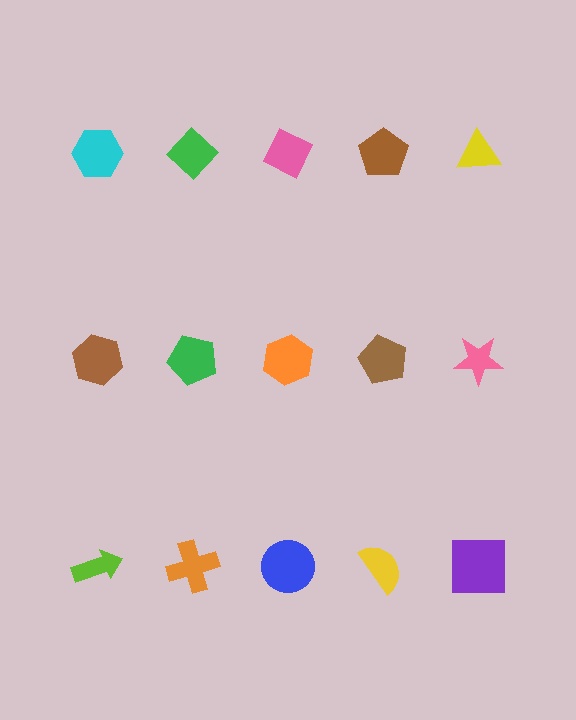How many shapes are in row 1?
5 shapes.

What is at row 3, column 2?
An orange cross.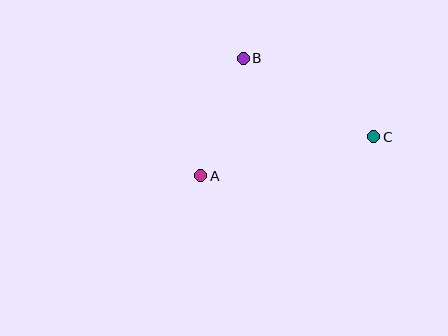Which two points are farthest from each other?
Points A and C are farthest from each other.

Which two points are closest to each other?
Points A and B are closest to each other.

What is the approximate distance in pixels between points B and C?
The distance between B and C is approximately 152 pixels.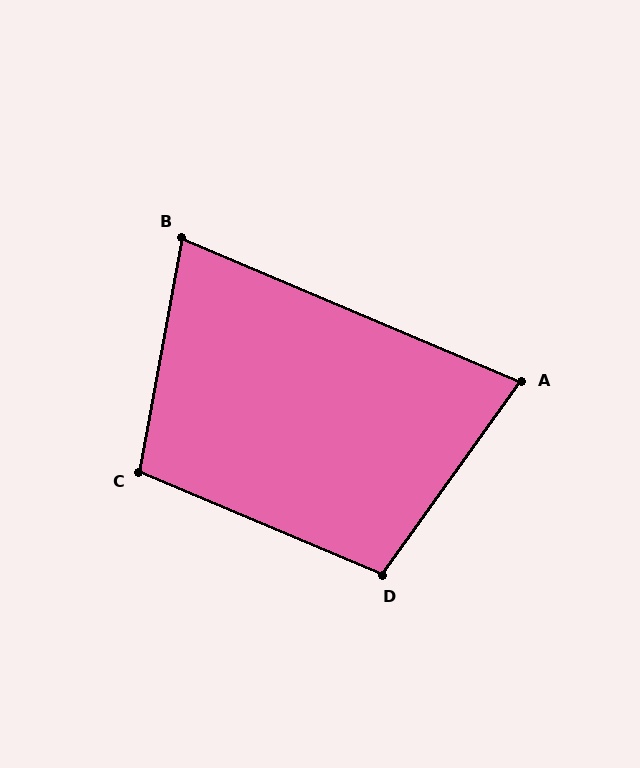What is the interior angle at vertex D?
Approximately 103 degrees (obtuse).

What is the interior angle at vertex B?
Approximately 77 degrees (acute).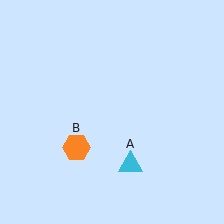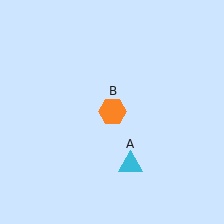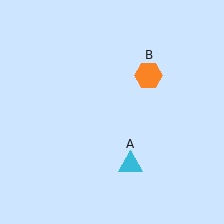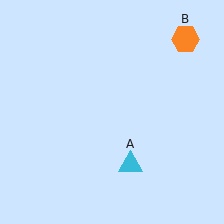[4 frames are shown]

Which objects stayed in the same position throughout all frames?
Cyan triangle (object A) remained stationary.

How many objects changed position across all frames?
1 object changed position: orange hexagon (object B).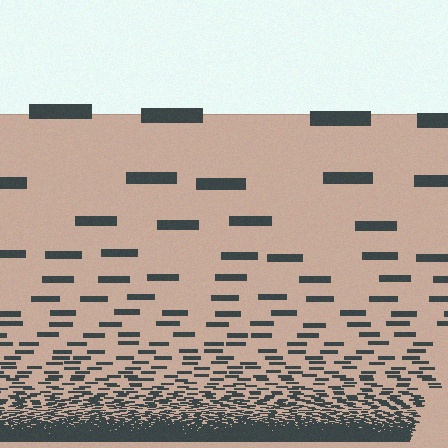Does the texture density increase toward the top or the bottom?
Density increases toward the bottom.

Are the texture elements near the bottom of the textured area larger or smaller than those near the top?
Smaller. The gradient is inverted — elements near the bottom are smaller and denser.